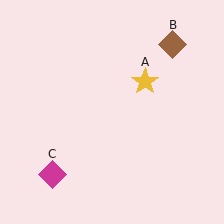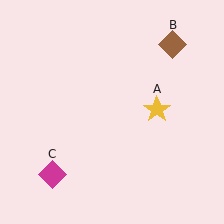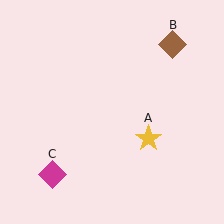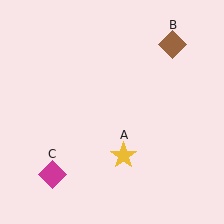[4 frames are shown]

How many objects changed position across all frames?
1 object changed position: yellow star (object A).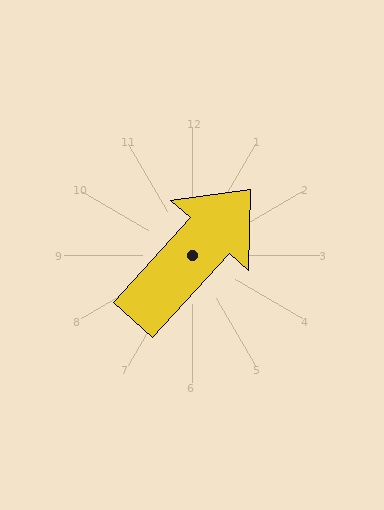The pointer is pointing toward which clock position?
Roughly 1 o'clock.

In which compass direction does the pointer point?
Northeast.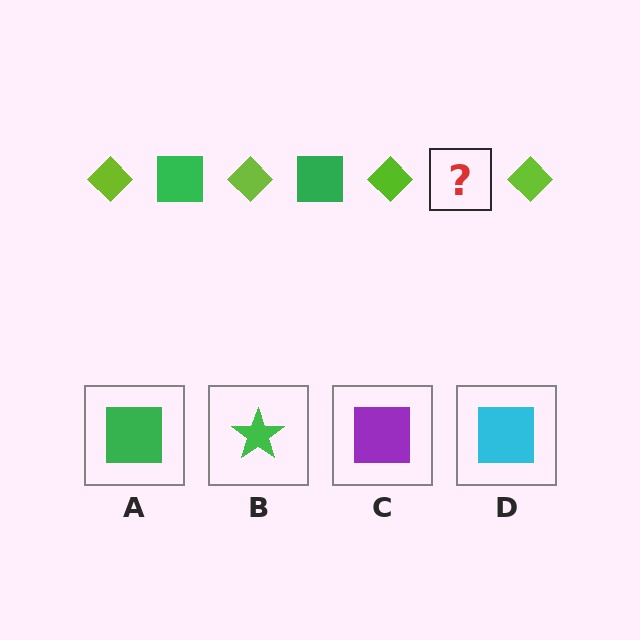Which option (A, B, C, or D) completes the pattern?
A.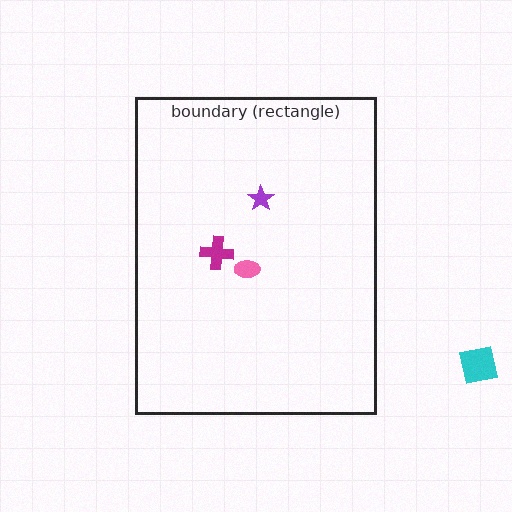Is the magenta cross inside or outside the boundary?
Inside.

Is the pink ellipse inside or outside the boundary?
Inside.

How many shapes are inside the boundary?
3 inside, 1 outside.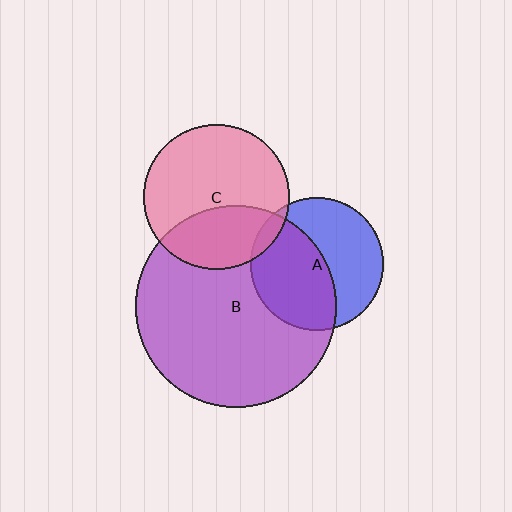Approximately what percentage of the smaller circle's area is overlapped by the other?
Approximately 5%.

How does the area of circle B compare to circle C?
Approximately 1.9 times.